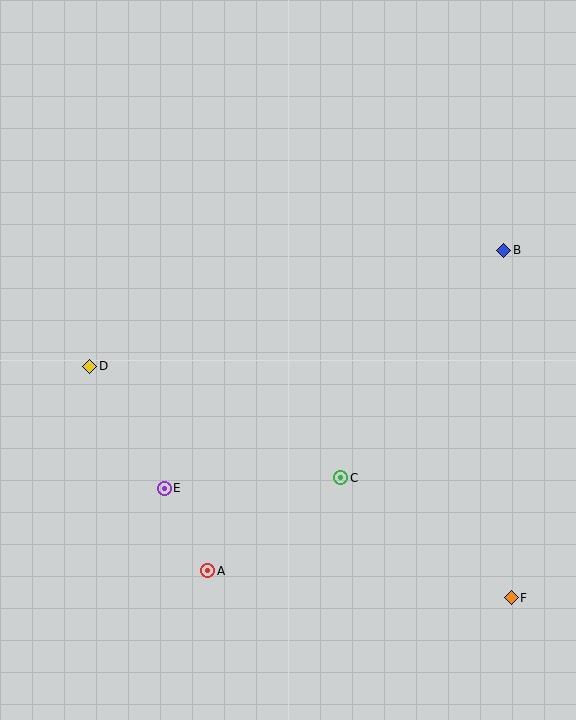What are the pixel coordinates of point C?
Point C is at (341, 478).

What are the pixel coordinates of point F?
Point F is at (511, 598).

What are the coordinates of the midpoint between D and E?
The midpoint between D and E is at (127, 427).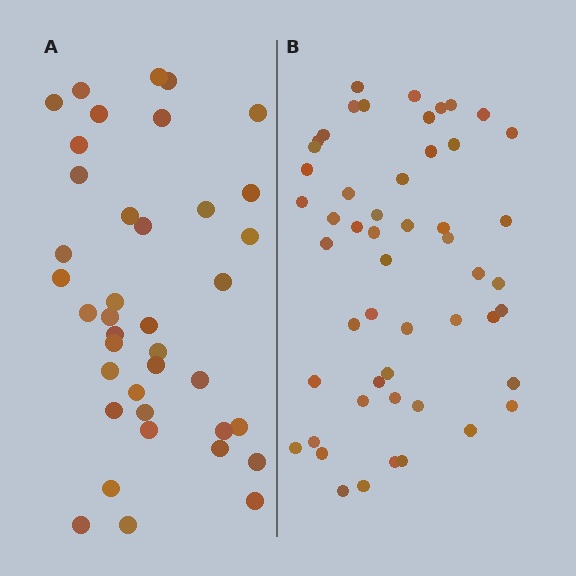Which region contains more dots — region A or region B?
Region B (the right region) has more dots.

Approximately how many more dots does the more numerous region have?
Region B has approximately 15 more dots than region A.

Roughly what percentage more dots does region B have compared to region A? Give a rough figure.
About 35% more.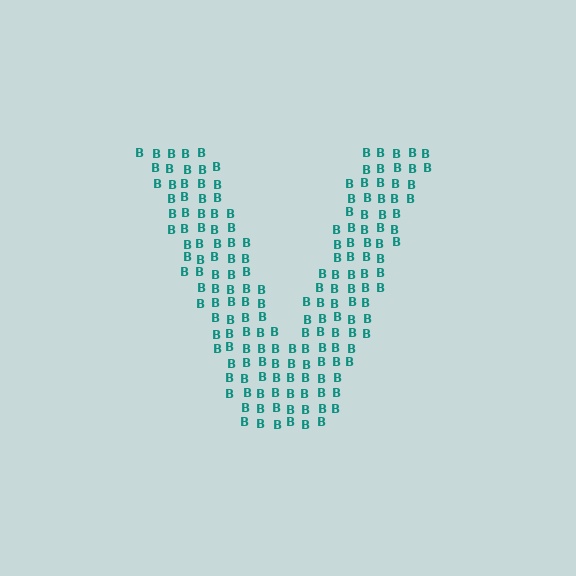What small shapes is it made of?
It is made of small letter B's.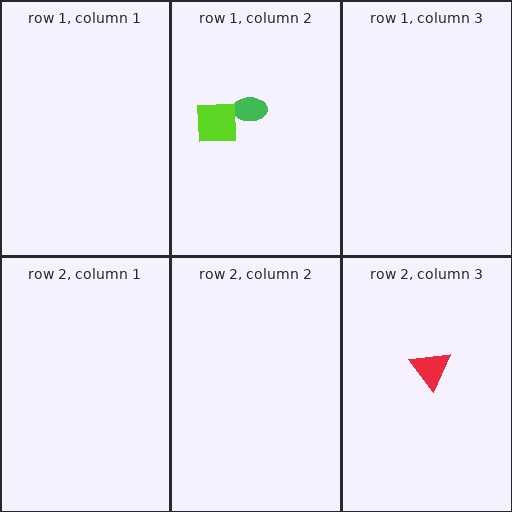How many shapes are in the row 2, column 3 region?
1.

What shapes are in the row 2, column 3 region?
The red triangle.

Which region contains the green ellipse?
The row 1, column 2 region.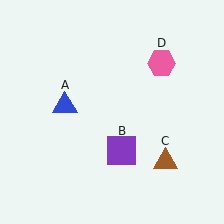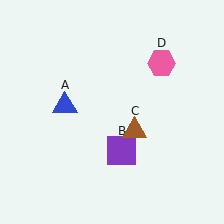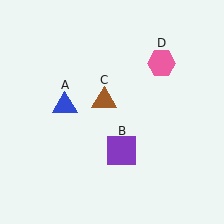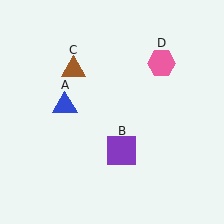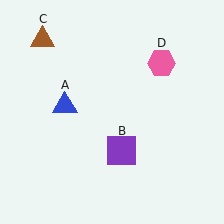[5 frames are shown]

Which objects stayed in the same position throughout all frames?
Blue triangle (object A) and purple square (object B) and pink hexagon (object D) remained stationary.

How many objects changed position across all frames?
1 object changed position: brown triangle (object C).